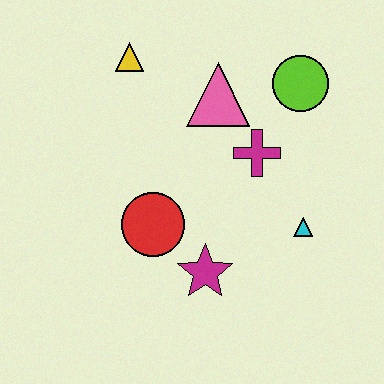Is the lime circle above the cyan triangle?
Yes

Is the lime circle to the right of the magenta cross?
Yes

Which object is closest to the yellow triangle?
The pink triangle is closest to the yellow triangle.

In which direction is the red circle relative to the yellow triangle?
The red circle is below the yellow triangle.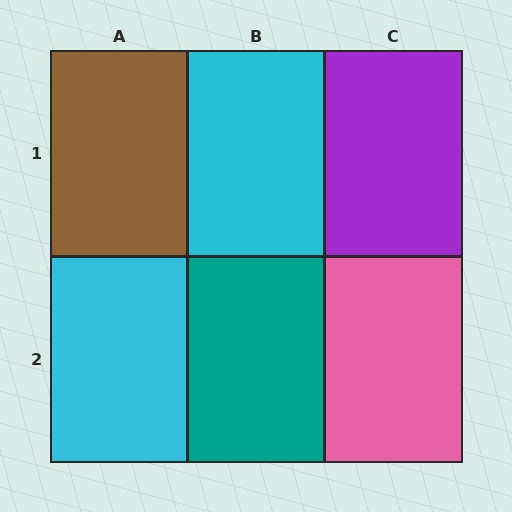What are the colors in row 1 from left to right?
Brown, cyan, purple.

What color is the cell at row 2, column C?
Pink.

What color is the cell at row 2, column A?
Cyan.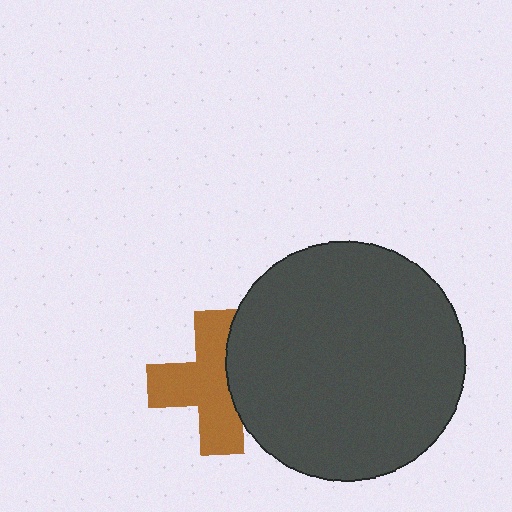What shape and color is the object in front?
The object in front is a dark gray circle.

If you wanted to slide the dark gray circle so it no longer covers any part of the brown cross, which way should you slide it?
Slide it right — that is the most direct way to separate the two shapes.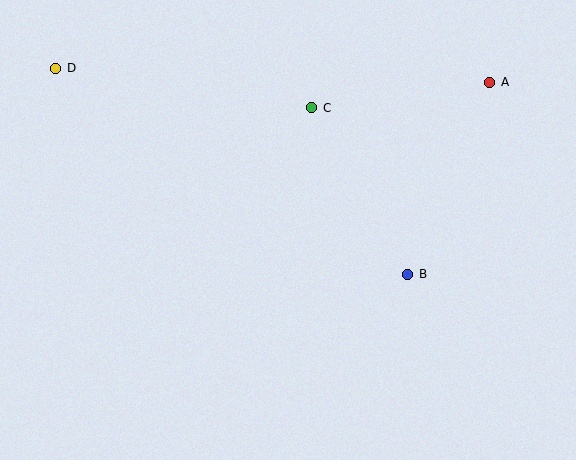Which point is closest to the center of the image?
Point C at (312, 108) is closest to the center.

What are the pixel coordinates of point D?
Point D is at (56, 68).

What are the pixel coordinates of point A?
Point A is at (490, 82).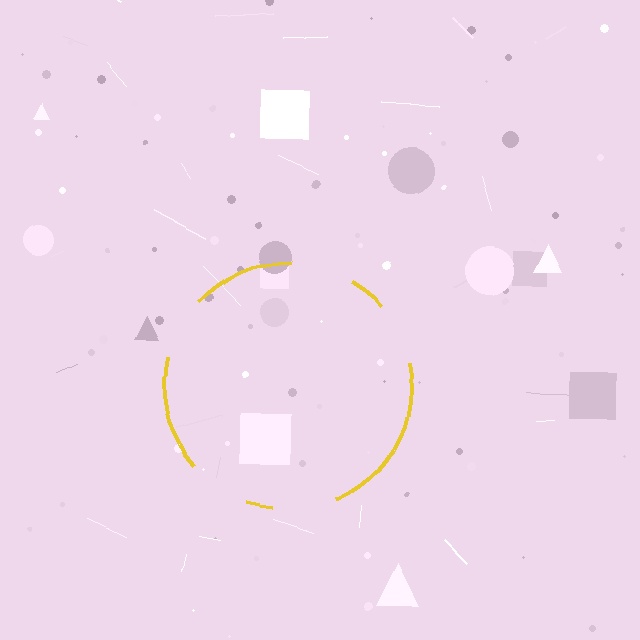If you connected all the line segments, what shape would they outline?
They would outline a circle.